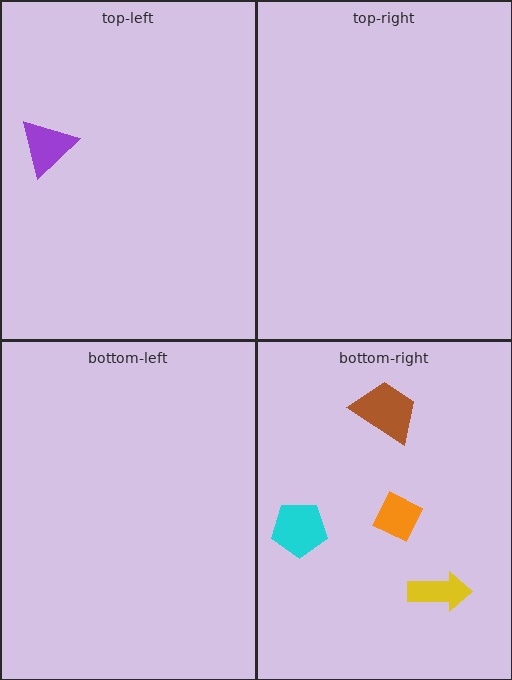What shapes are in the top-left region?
The purple triangle.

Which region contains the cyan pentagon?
The bottom-right region.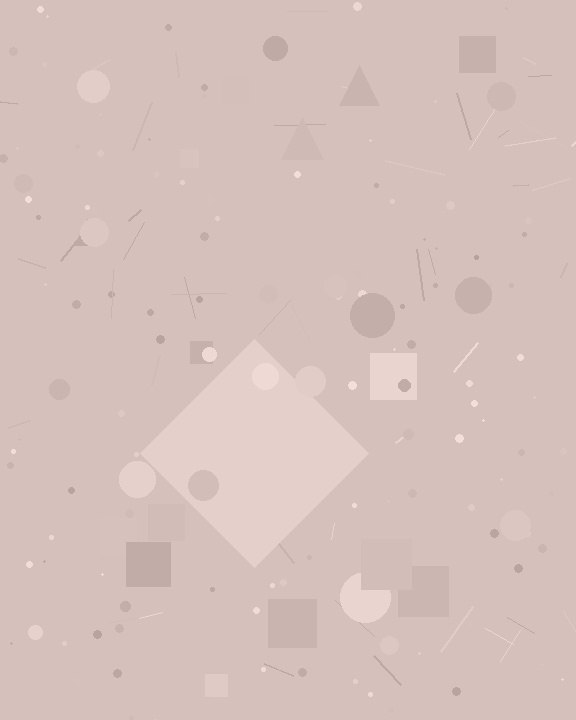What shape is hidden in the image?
A diamond is hidden in the image.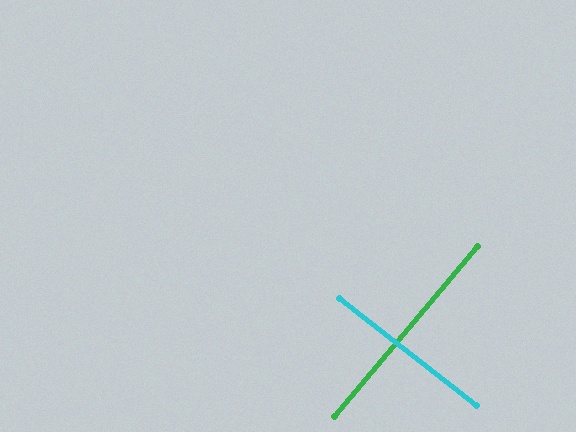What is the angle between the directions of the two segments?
Approximately 88 degrees.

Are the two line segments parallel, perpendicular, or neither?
Perpendicular — they meet at approximately 88°.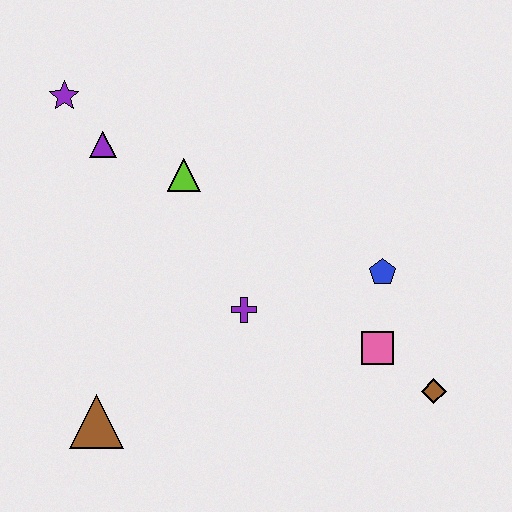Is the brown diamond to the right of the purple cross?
Yes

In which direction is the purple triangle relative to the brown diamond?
The purple triangle is to the left of the brown diamond.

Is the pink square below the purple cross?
Yes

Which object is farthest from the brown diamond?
The purple star is farthest from the brown diamond.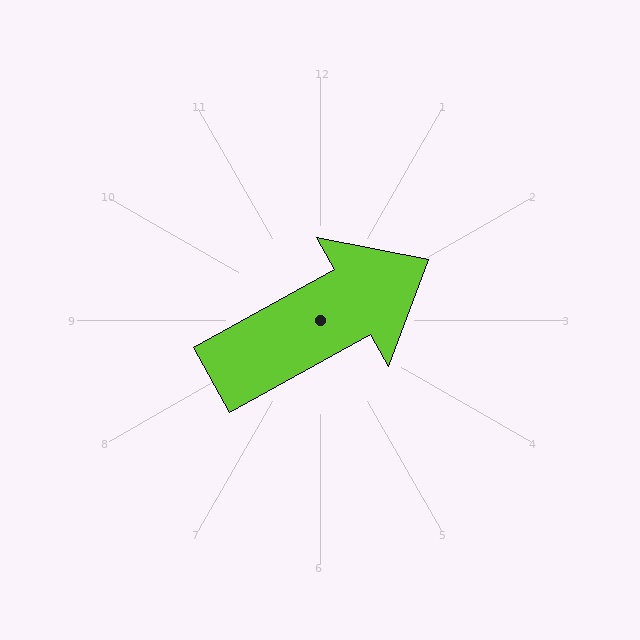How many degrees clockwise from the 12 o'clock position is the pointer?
Approximately 61 degrees.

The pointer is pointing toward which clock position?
Roughly 2 o'clock.